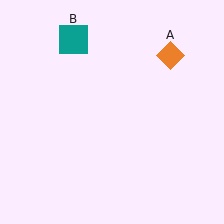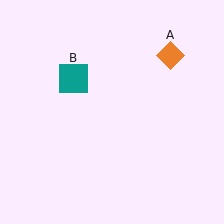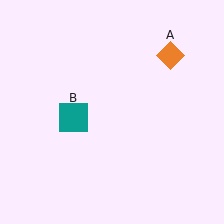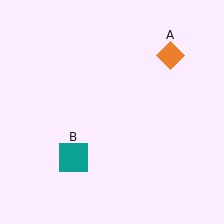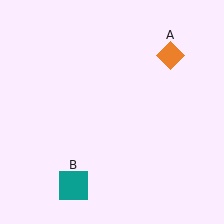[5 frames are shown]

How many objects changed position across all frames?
1 object changed position: teal square (object B).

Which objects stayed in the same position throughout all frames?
Orange diamond (object A) remained stationary.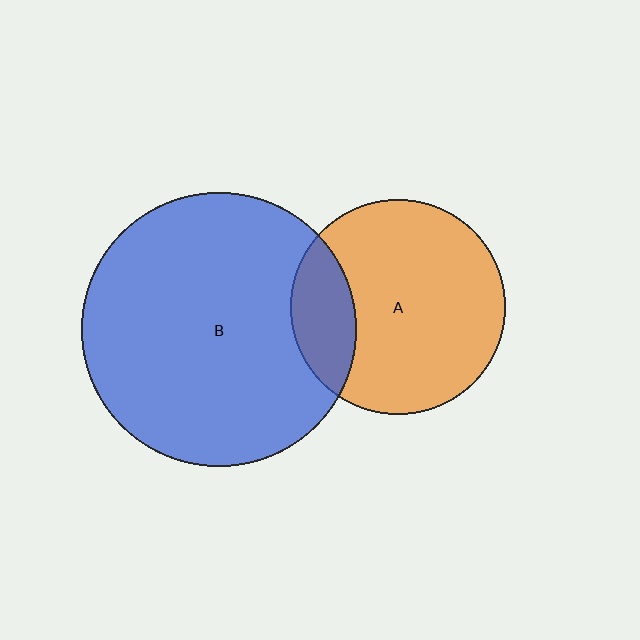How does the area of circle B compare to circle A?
Approximately 1.6 times.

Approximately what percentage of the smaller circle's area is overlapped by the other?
Approximately 20%.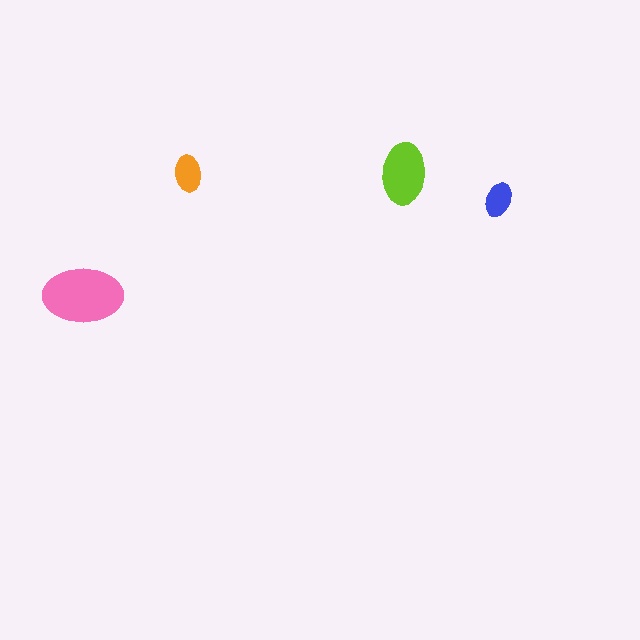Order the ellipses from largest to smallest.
the pink one, the lime one, the orange one, the blue one.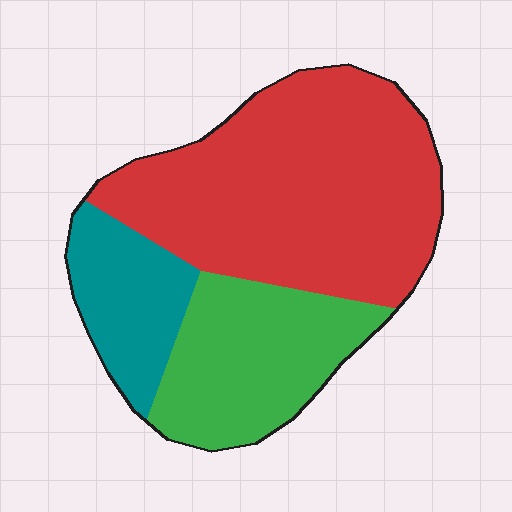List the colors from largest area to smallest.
From largest to smallest: red, green, teal.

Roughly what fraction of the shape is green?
Green covers 27% of the shape.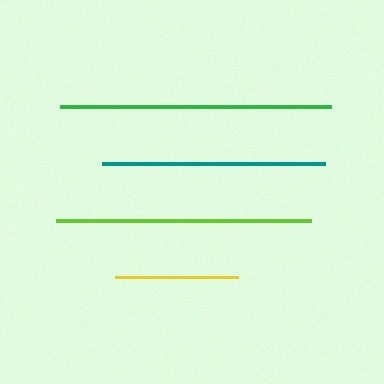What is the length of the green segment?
The green segment is approximately 271 pixels long.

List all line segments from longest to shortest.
From longest to shortest: green, lime, teal, yellow.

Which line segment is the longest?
The green line is the longest at approximately 271 pixels.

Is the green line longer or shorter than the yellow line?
The green line is longer than the yellow line.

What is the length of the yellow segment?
The yellow segment is approximately 123 pixels long.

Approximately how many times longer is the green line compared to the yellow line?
The green line is approximately 2.2 times the length of the yellow line.